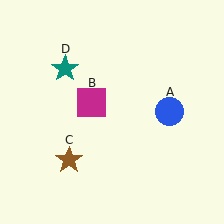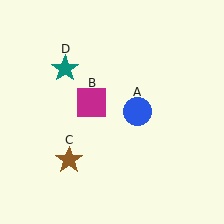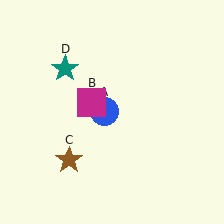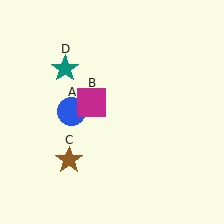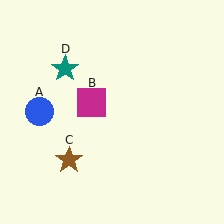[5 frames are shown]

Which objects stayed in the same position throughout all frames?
Magenta square (object B) and brown star (object C) and teal star (object D) remained stationary.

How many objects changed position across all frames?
1 object changed position: blue circle (object A).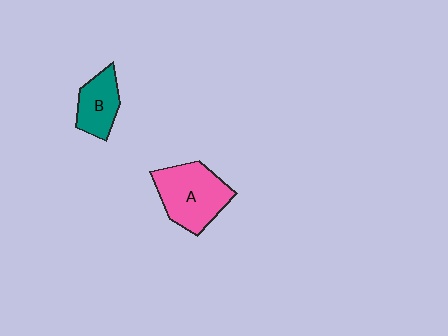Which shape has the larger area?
Shape A (pink).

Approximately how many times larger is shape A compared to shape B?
Approximately 1.7 times.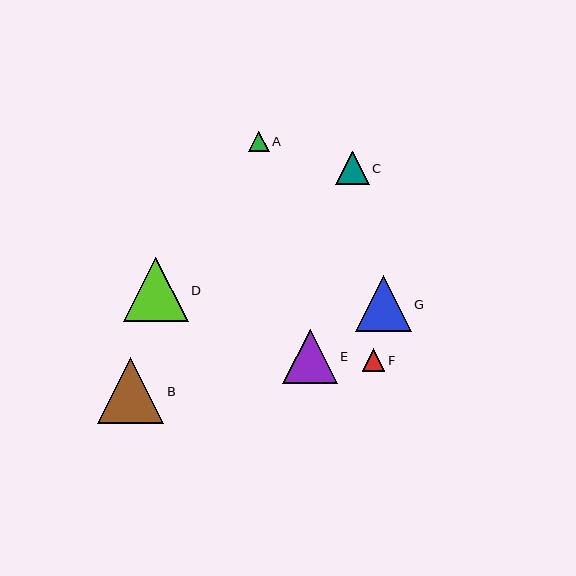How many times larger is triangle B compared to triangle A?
Triangle B is approximately 3.2 times the size of triangle A.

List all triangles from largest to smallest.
From largest to smallest: B, D, G, E, C, F, A.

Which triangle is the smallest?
Triangle A is the smallest with a size of approximately 21 pixels.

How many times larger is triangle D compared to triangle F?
Triangle D is approximately 2.9 times the size of triangle F.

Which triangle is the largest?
Triangle B is the largest with a size of approximately 66 pixels.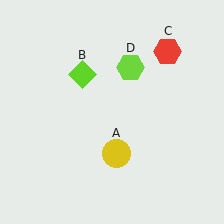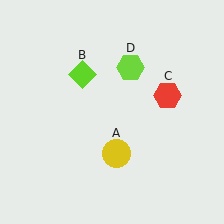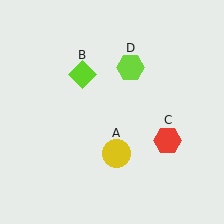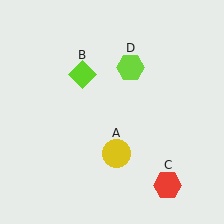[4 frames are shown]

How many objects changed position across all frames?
1 object changed position: red hexagon (object C).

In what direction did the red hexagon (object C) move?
The red hexagon (object C) moved down.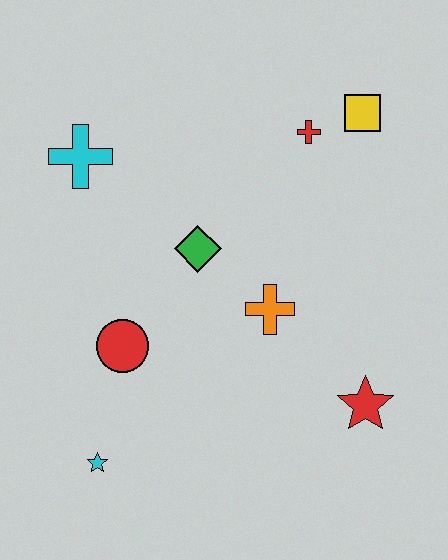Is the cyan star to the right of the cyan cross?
Yes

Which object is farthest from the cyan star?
The yellow square is farthest from the cyan star.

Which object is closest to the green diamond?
The orange cross is closest to the green diamond.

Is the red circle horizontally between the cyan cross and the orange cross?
Yes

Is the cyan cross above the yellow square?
No